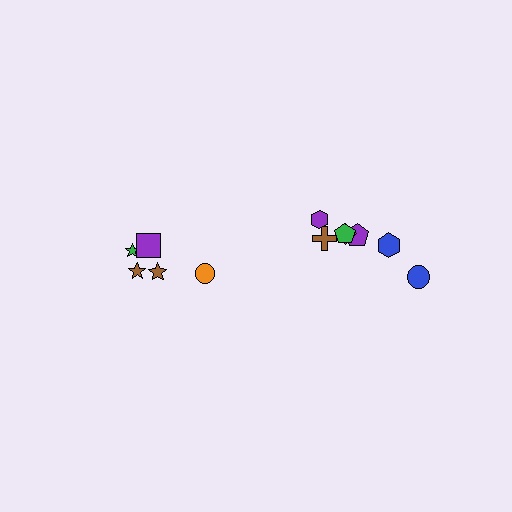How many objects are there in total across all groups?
There are 12 objects.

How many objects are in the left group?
There are 5 objects.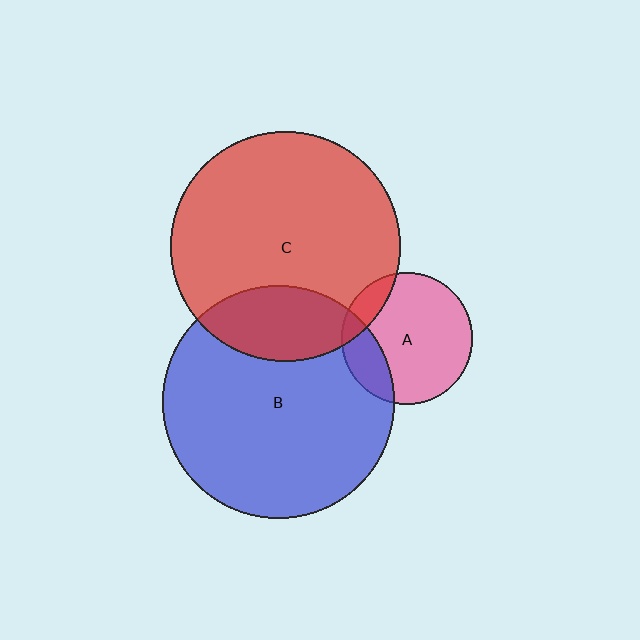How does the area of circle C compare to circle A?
Approximately 3.0 times.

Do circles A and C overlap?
Yes.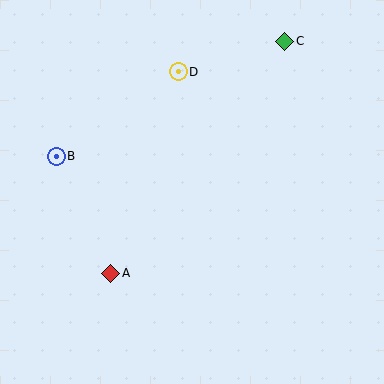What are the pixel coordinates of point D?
Point D is at (178, 72).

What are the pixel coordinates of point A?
Point A is at (111, 273).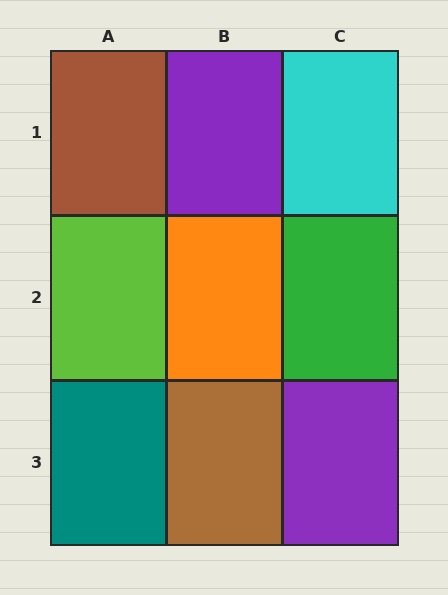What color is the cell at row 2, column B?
Orange.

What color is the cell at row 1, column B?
Purple.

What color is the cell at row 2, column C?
Green.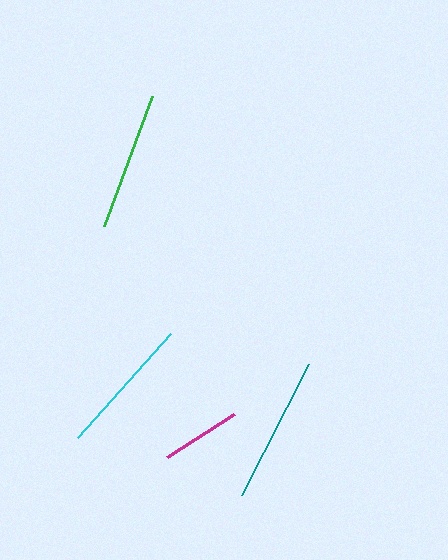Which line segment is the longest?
The teal line is the longest at approximately 147 pixels.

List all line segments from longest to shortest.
From longest to shortest: teal, cyan, green, magenta.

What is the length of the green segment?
The green segment is approximately 138 pixels long.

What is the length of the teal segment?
The teal segment is approximately 147 pixels long.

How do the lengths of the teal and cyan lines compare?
The teal and cyan lines are approximately the same length.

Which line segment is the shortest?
The magenta line is the shortest at approximately 80 pixels.